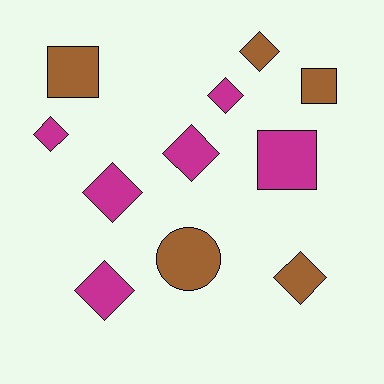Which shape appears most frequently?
Diamond, with 7 objects.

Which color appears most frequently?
Magenta, with 6 objects.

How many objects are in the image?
There are 11 objects.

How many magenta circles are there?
There are no magenta circles.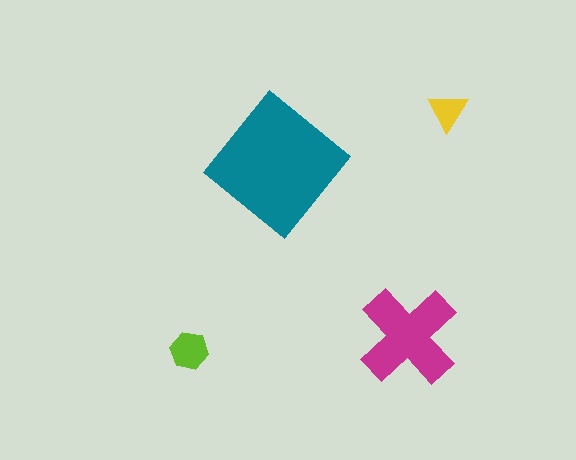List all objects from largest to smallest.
The teal diamond, the magenta cross, the lime hexagon, the yellow triangle.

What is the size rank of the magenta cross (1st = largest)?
2nd.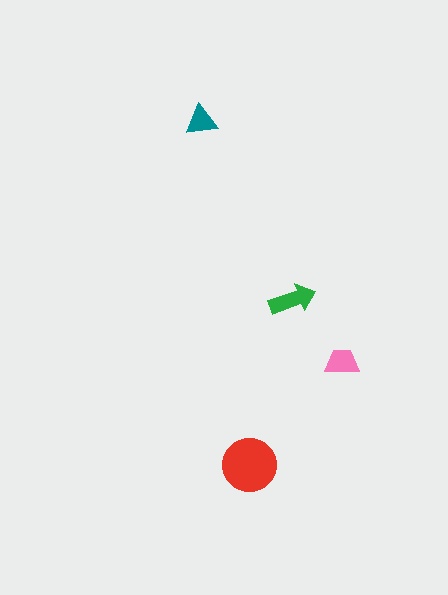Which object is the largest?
The red circle.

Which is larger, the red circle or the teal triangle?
The red circle.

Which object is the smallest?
The teal triangle.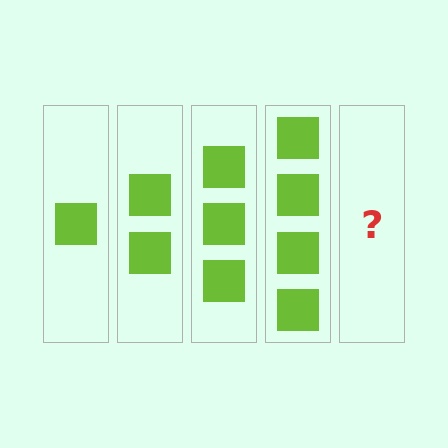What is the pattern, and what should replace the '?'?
The pattern is that each step adds one more square. The '?' should be 5 squares.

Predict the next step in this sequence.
The next step is 5 squares.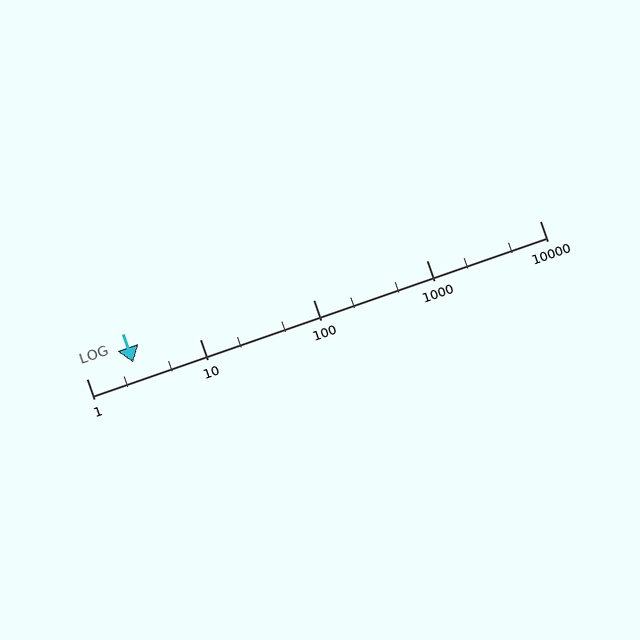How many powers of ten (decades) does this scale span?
The scale spans 4 decades, from 1 to 10000.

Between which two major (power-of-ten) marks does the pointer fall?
The pointer is between 1 and 10.